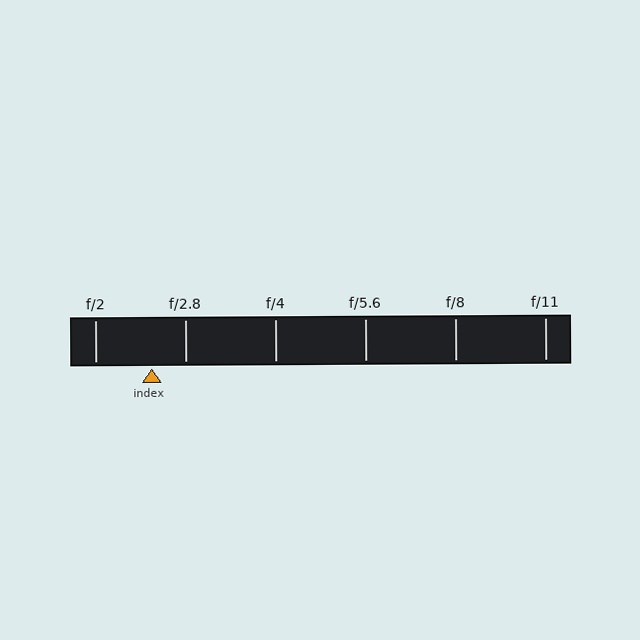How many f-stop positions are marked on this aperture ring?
There are 6 f-stop positions marked.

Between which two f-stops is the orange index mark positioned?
The index mark is between f/2 and f/2.8.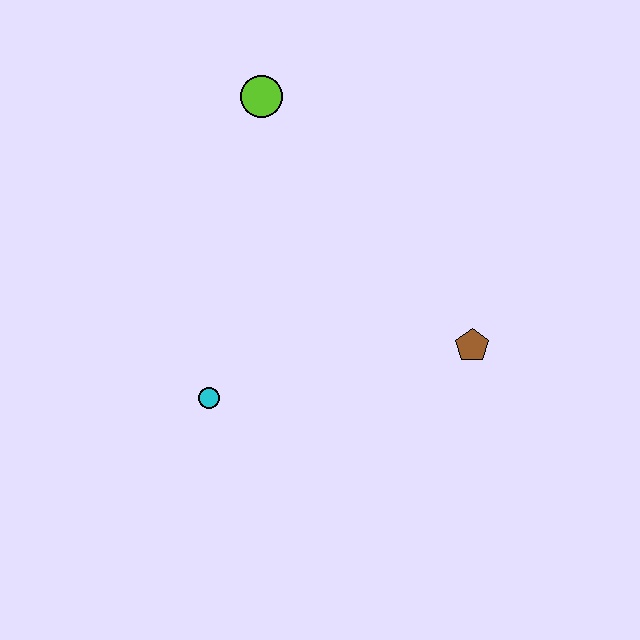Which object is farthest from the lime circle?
The brown pentagon is farthest from the lime circle.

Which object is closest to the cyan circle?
The brown pentagon is closest to the cyan circle.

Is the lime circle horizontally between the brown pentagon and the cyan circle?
Yes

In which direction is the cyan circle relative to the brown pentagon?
The cyan circle is to the left of the brown pentagon.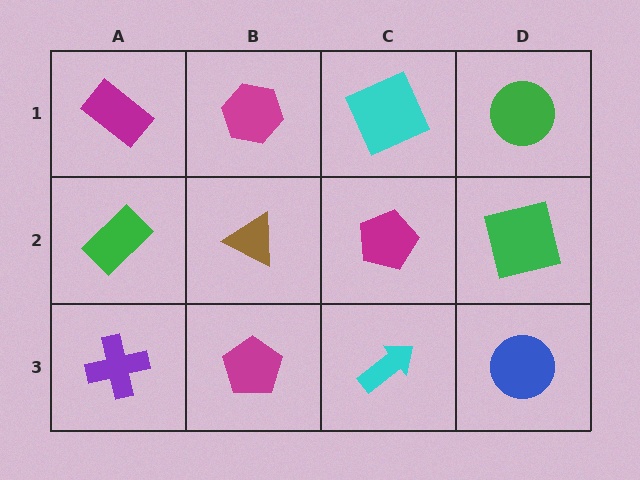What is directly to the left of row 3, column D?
A cyan arrow.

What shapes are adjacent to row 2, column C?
A cyan square (row 1, column C), a cyan arrow (row 3, column C), a brown triangle (row 2, column B), a green square (row 2, column D).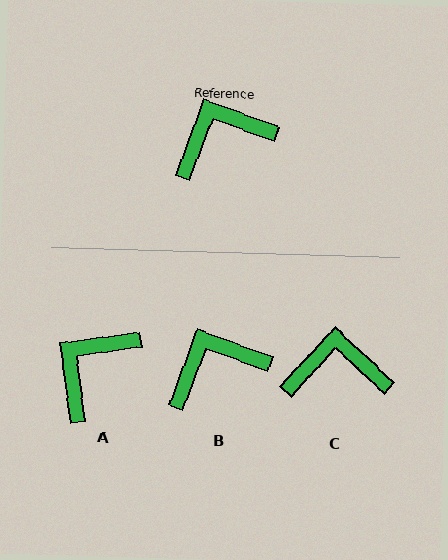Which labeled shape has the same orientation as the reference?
B.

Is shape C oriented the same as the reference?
No, it is off by about 22 degrees.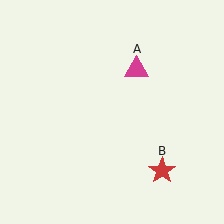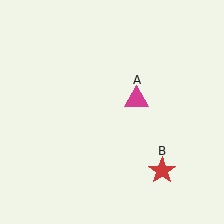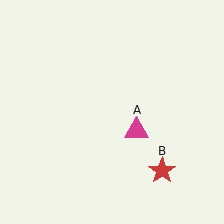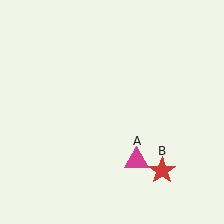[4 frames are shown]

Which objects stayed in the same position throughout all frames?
Red star (object B) remained stationary.